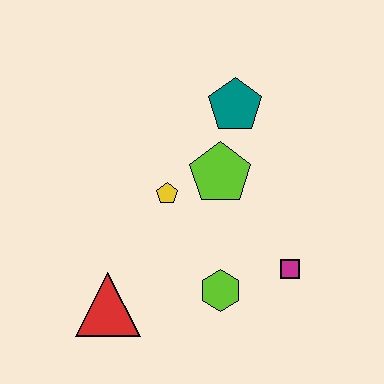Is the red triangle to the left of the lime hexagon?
Yes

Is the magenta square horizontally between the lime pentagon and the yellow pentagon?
No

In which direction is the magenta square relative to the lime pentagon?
The magenta square is below the lime pentagon.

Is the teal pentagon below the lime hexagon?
No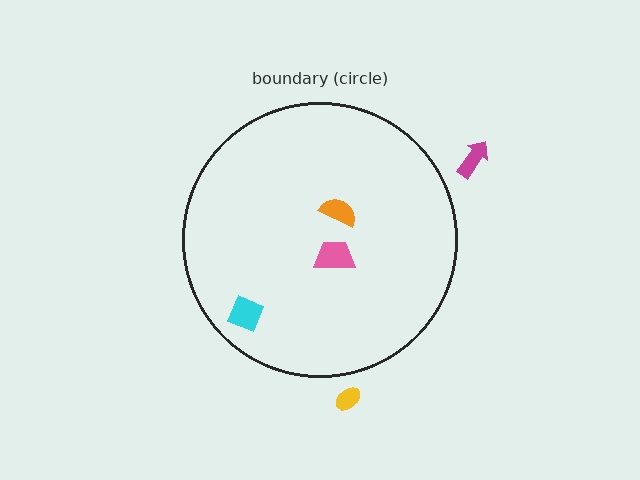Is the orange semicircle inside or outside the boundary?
Inside.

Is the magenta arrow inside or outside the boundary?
Outside.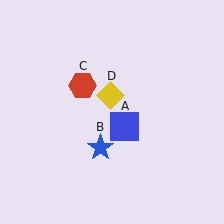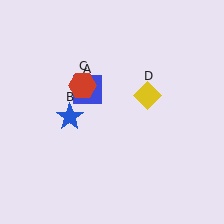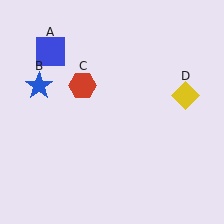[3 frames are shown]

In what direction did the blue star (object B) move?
The blue star (object B) moved up and to the left.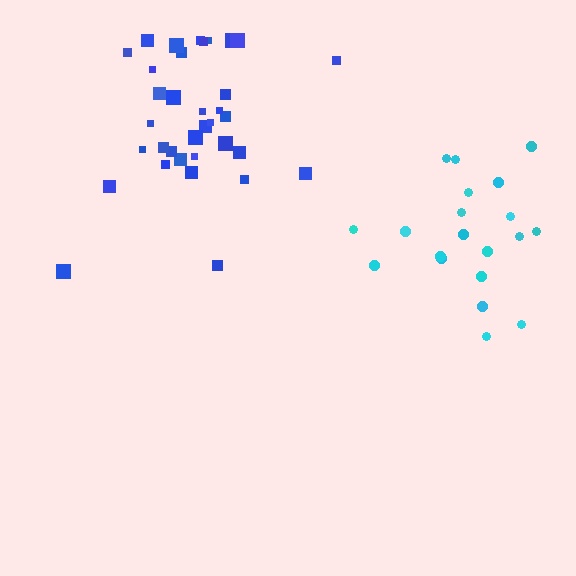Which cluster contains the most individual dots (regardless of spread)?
Blue (35).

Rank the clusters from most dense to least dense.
blue, cyan.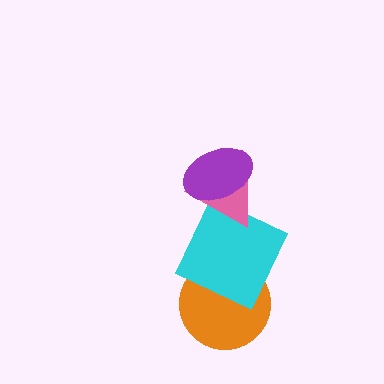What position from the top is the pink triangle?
The pink triangle is 2nd from the top.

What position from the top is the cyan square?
The cyan square is 3rd from the top.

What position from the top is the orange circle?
The orange circle is 4th from the top.